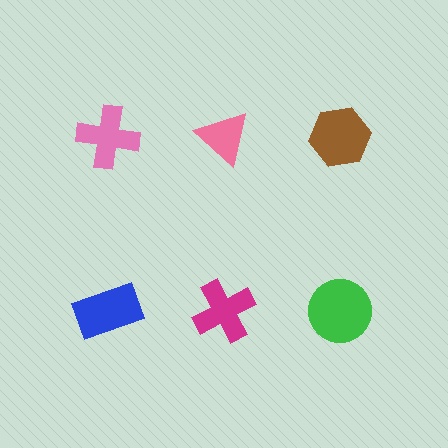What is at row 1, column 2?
A pink triangle.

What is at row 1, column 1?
A pink cross.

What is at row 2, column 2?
A magenta cross.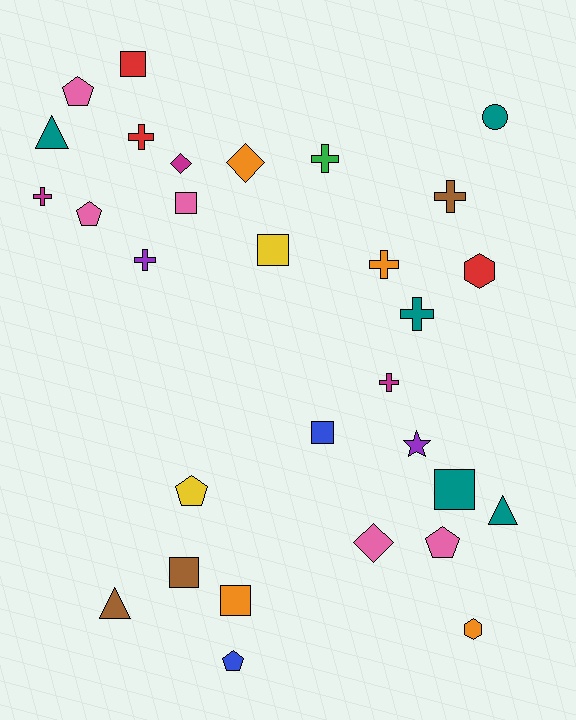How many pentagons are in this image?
There are 5 pentagons.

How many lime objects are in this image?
There are no lime objects.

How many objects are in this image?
There are 30 objects.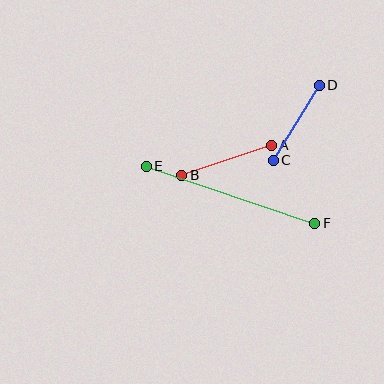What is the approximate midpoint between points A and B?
The midpoint is at approximately (226, 160) pixels.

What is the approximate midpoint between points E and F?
The midpoint is at approximately (231, 195) pixels.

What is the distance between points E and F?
The distance is approximately 178 pixels.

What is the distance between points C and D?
The distance is approximately 88 pixels.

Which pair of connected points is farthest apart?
Points E and F are farthest apart.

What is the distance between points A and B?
The distance is approximately 94 pixels.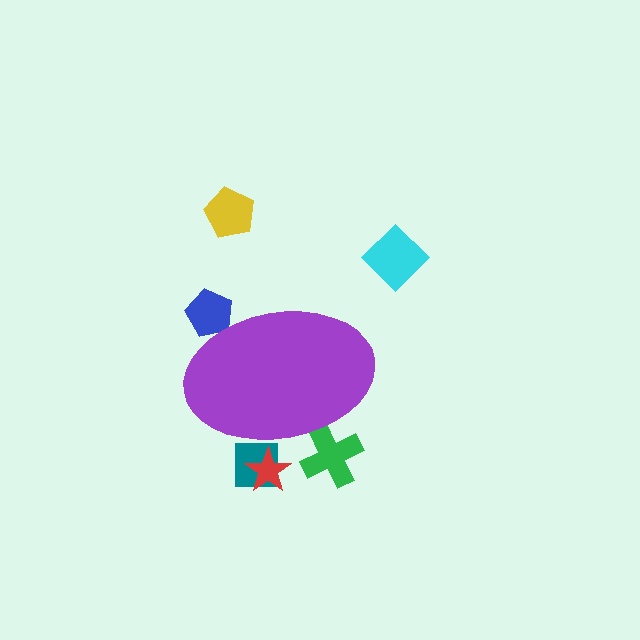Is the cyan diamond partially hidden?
No, the cyan diamond is fully visible.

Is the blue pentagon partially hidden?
Yes, the blue pentagon is partially hidden behind the purple ellipse.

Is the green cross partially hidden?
Yes, the green cross is partially hidden behind the purple ellipse.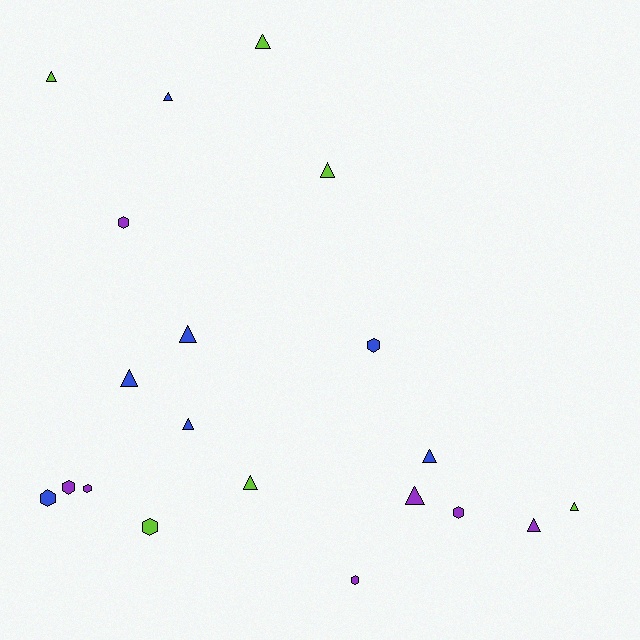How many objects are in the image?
There are 20 objects.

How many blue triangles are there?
There are 5 blue triangles.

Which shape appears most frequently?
Triangle, with 12 objects.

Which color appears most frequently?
Blue, with 7 objects.